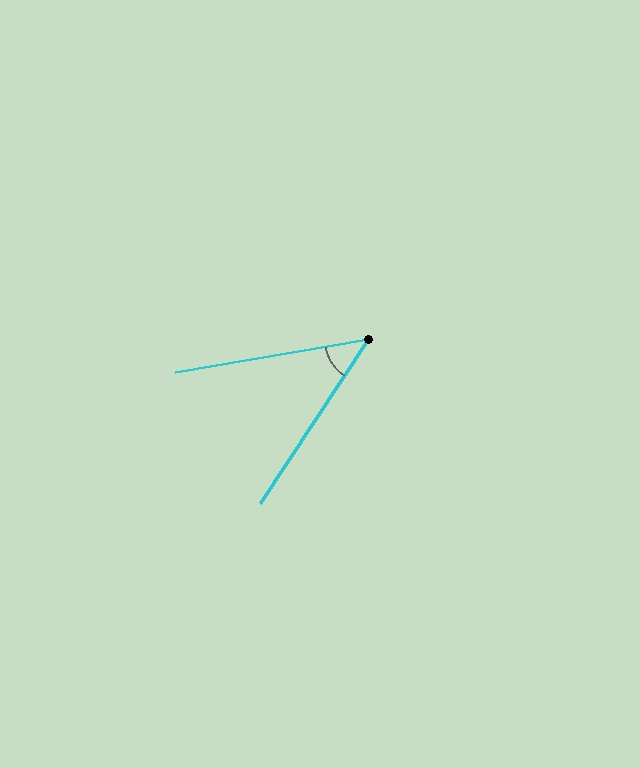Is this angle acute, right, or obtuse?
It is acute.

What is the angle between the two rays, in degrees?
Approximately 47 degrees.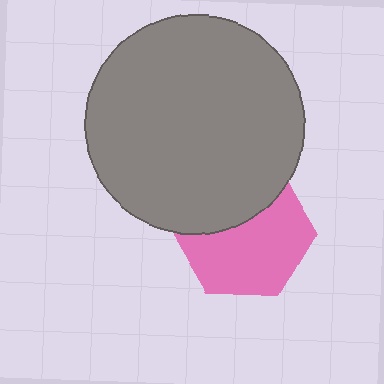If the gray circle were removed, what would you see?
You would see the complete pink hexagon.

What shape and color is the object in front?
The object in front is a gray circle.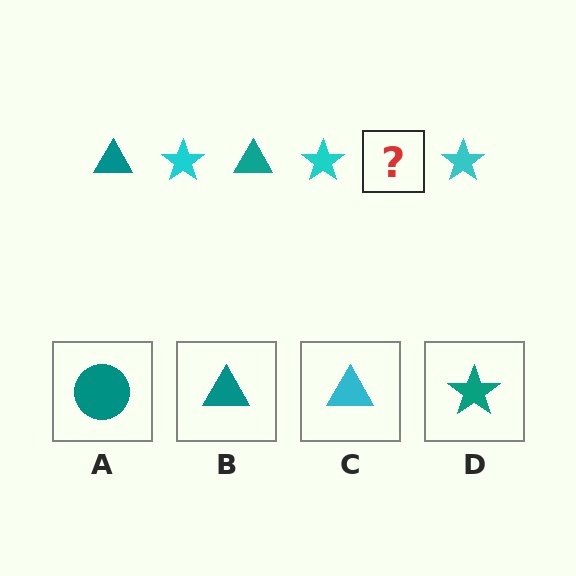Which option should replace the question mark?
Option B.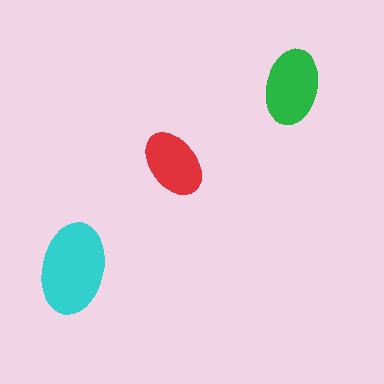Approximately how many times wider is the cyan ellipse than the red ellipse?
About 1.5 times wider.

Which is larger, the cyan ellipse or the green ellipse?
The cyan one.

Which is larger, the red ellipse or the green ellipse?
The green one.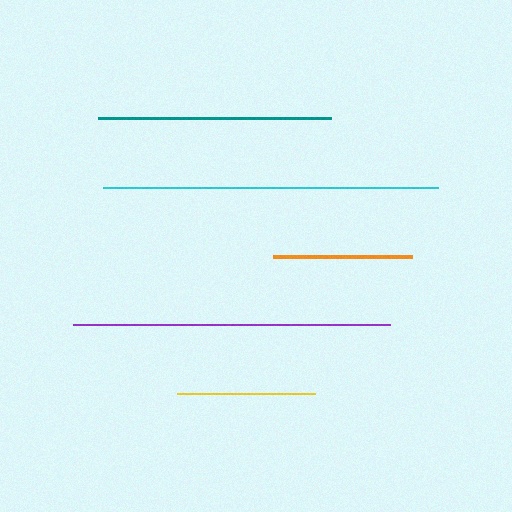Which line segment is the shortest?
The yellow line is the shortest at approximately 138 pixels.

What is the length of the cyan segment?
The cyan segment is approximately 335 pixels long.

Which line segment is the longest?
The cyan line is the longest at approximately 335 pixels.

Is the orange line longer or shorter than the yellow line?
The orange line is longer than the yellow line.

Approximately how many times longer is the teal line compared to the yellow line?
The teal line is approximately 1.7 times the length of the yellow line.